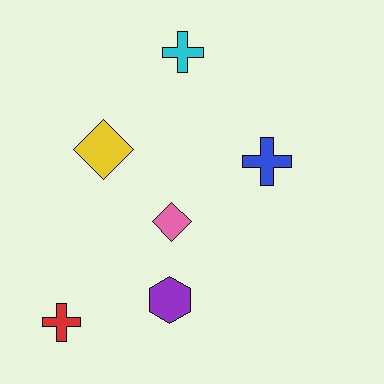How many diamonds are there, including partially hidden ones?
There are 2 diamonds.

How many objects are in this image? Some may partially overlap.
There are 6 objects.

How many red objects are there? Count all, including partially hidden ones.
There is 1 red object.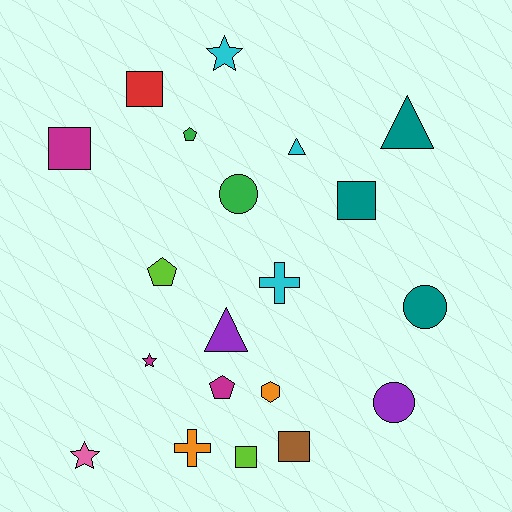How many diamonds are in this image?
There are no diamonds.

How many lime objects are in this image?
There are 2 lime objects.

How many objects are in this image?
There are 20 objects.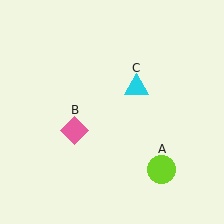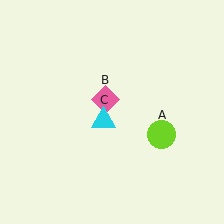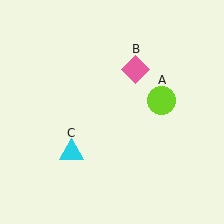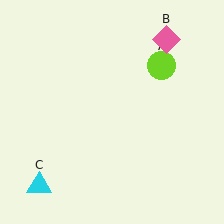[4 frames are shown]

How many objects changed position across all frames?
3 objects changed position: lime circle (object A), pink diamond (object B), cyan triangle (object C).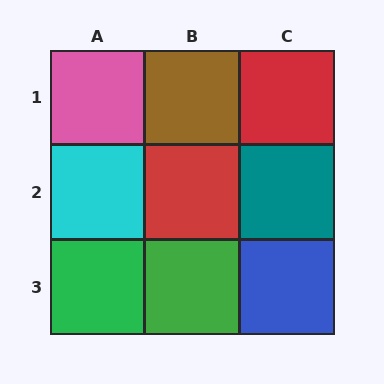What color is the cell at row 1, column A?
Pink.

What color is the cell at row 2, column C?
Teal.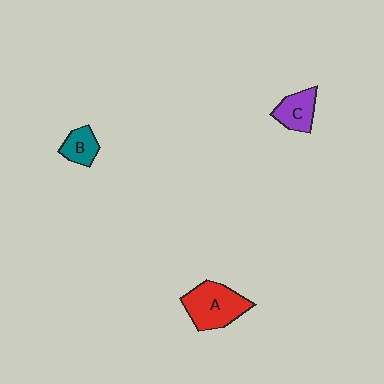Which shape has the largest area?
Shape A (red).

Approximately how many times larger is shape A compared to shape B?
Approximately 2.1 times.